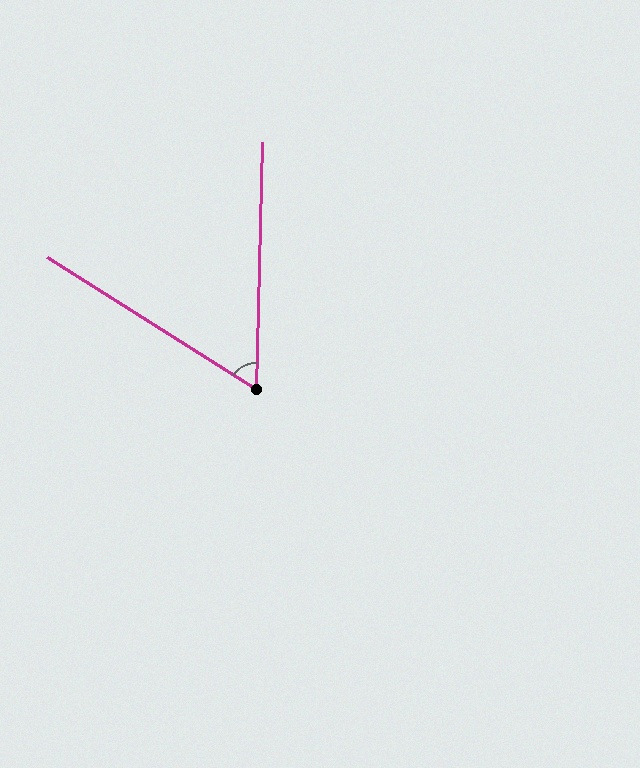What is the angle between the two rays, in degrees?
Approximately 59 degrees.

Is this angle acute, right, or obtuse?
It is acute.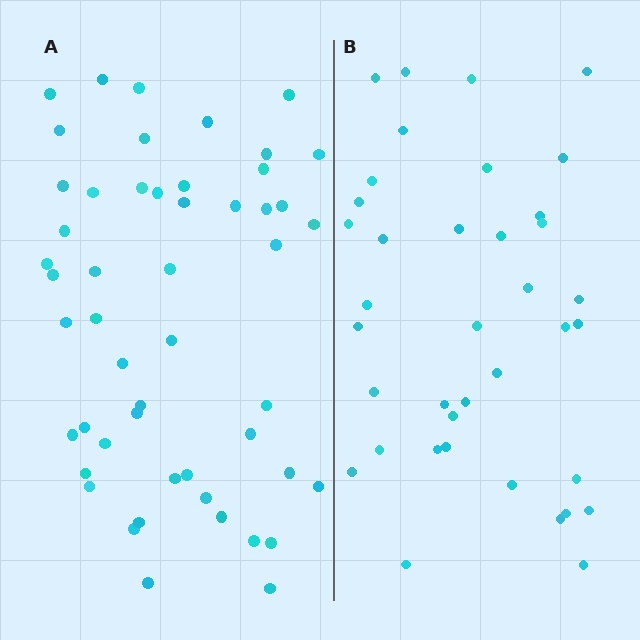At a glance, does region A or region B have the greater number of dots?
Region A (the left region) has more dots.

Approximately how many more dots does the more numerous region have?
Region A has approximately 15 more dots than region B.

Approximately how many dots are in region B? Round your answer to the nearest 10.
About 40 dots. (The exact count is 38, which rounds to 40.)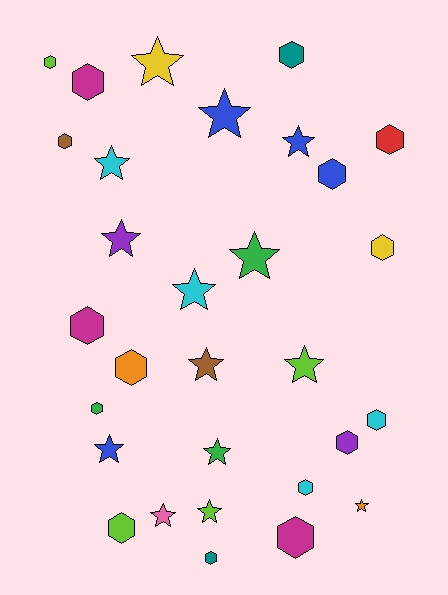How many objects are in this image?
There are 30 objects.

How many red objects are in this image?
There is 1 red object.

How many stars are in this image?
There are 14 stars.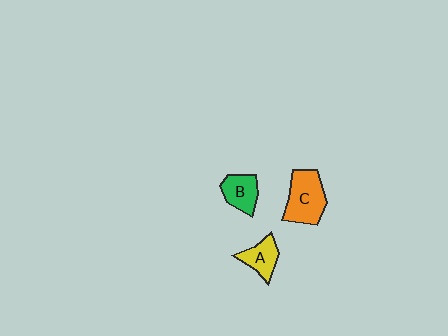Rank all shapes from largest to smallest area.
From largest to smallest: C (orange), B (green), A (yellow).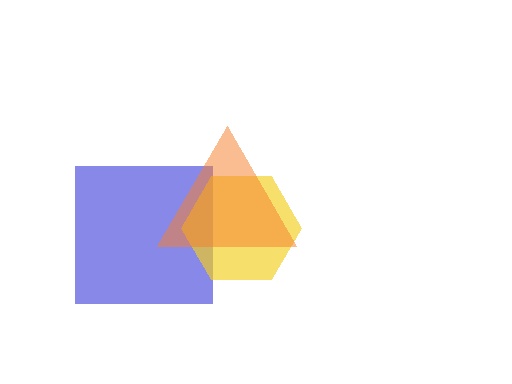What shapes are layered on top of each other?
The layered shapes are: a blue square, a yellow hexagon, an orange triangle.